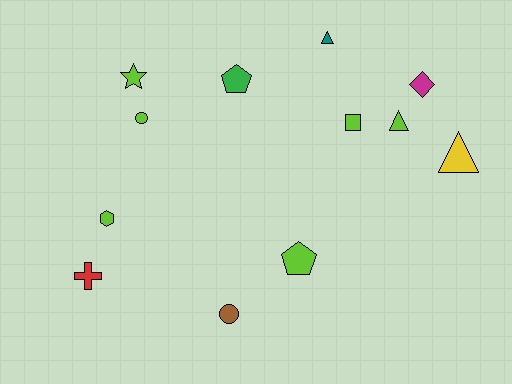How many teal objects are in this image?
There is 1 teal object.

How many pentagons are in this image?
There are 2 pentagons.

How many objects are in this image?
There are 12 objects.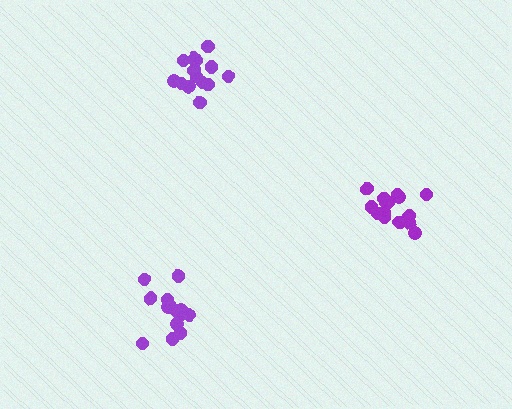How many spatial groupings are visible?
There are 3 spatial groupings.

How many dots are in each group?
Group 1: 15 dots, Group 2: 16 dots, Group 3: 14 dots (45 total).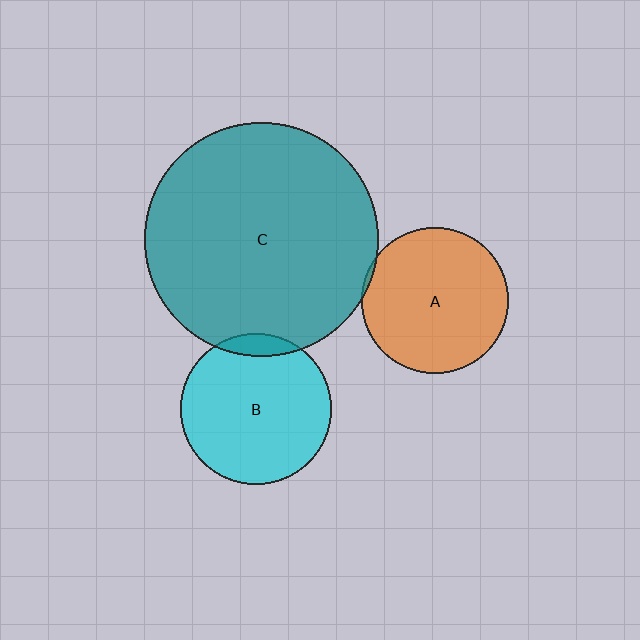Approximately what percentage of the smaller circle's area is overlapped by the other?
Approximately 10%.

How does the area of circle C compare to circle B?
Approximately 2.4 times.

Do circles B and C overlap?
Yes.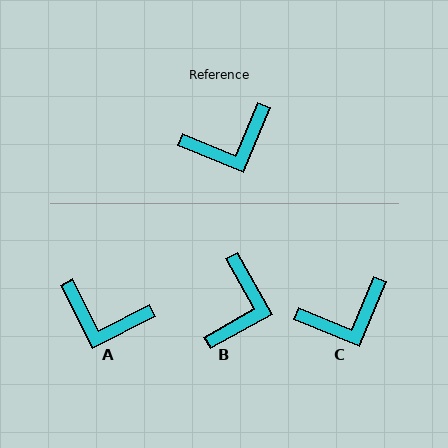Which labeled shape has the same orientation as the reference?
C.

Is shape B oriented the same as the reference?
No, it is off by about 52 degrees.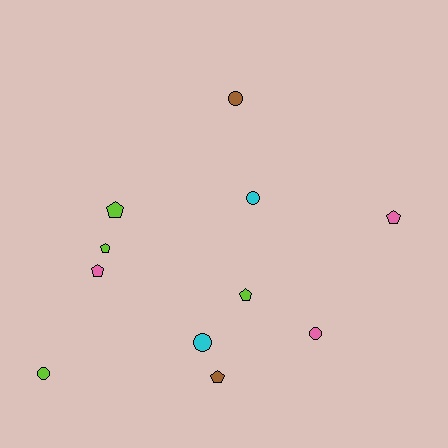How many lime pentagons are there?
There are 3 lime pentagons.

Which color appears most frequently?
Lime, with 4 objects.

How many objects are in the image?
There are 11 objects.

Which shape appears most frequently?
Pentagon, with 6 objects.